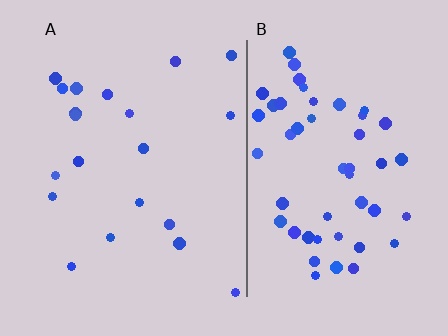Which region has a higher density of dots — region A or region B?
B (the right).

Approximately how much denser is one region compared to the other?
Approximately 2.5× — region B over region A.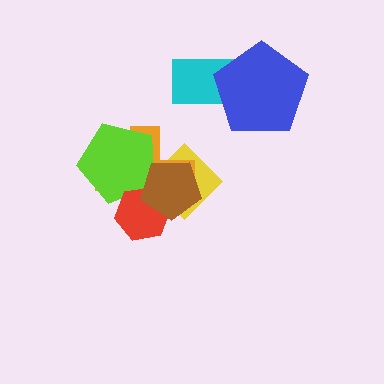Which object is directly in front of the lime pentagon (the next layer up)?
The red hexagon is directly in front of the lime pentagon.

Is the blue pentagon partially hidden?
No, no other shape covers it.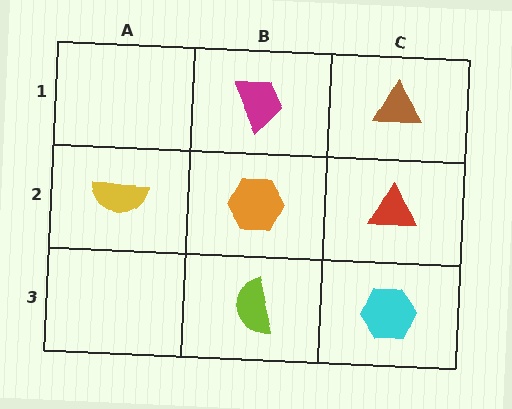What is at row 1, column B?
A magenta trapezoid.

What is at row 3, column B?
A lime semicircle.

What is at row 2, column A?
A yellow semicircle.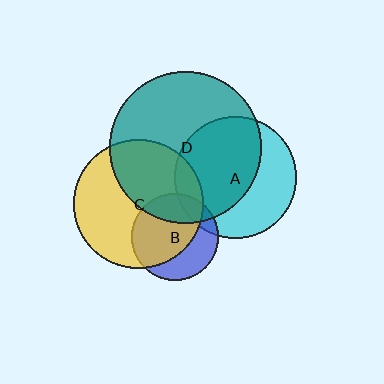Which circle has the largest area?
Circle D (teal).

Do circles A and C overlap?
Yes.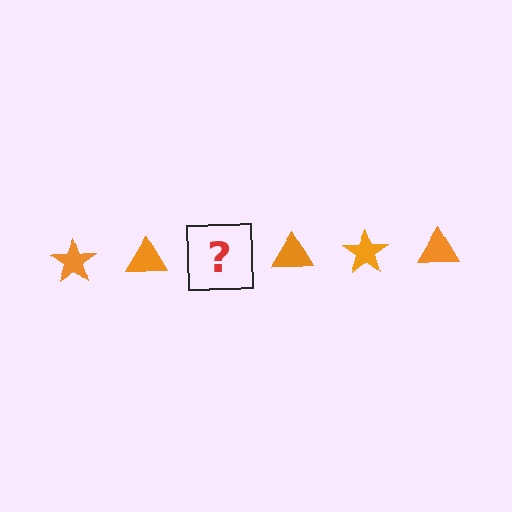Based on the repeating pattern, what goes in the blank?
The blank should be an orange star.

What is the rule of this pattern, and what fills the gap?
The rule is that the pattern cycles through star, triangle shapes in orange. The gap should be filled with an orange star.